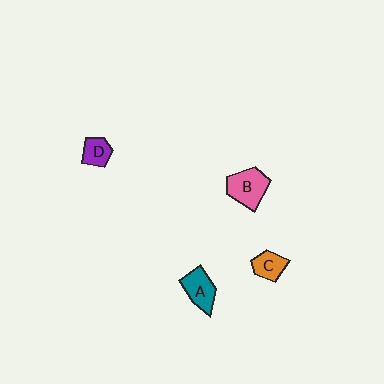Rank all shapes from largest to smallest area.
From largest to smallest: B (pink), A (teal), C (orange), D (purple).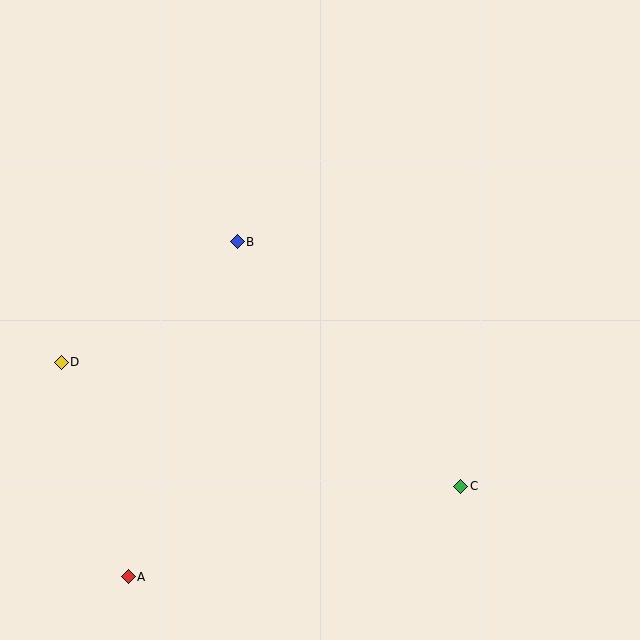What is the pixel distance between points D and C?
The distance between D and C is 418 pixels.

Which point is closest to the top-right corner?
Point B is closest to the top-right corner.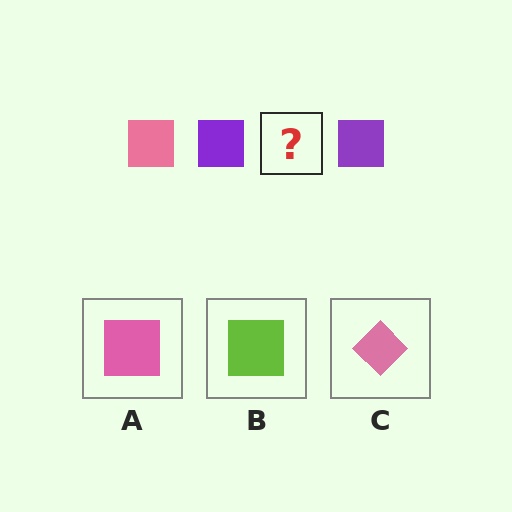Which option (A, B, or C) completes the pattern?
A.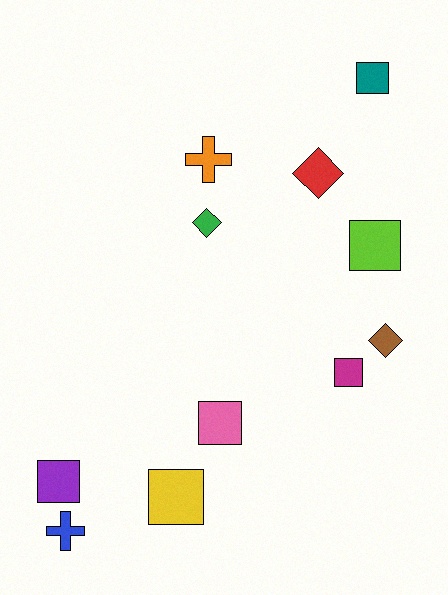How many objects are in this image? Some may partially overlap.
There are 11 objects.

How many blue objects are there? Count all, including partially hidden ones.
There is 1 blue object.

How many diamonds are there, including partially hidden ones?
There are 3 diamonds.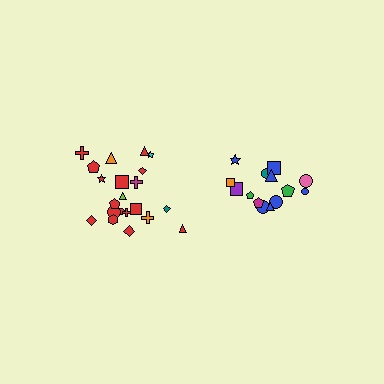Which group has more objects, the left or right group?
The left group.